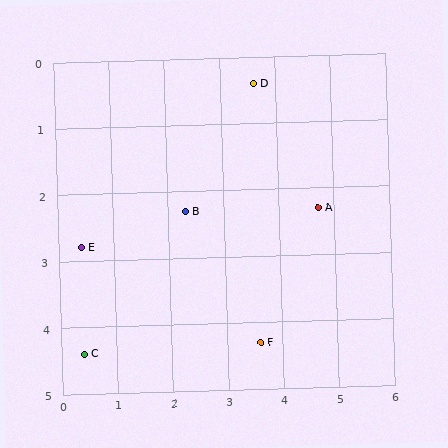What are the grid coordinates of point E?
Point E is at approximately (0.4, 2.8).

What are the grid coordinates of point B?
Point B is at approximately (2.3, 2.3).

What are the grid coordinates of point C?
Point C is at approximately (0.4, 4.4).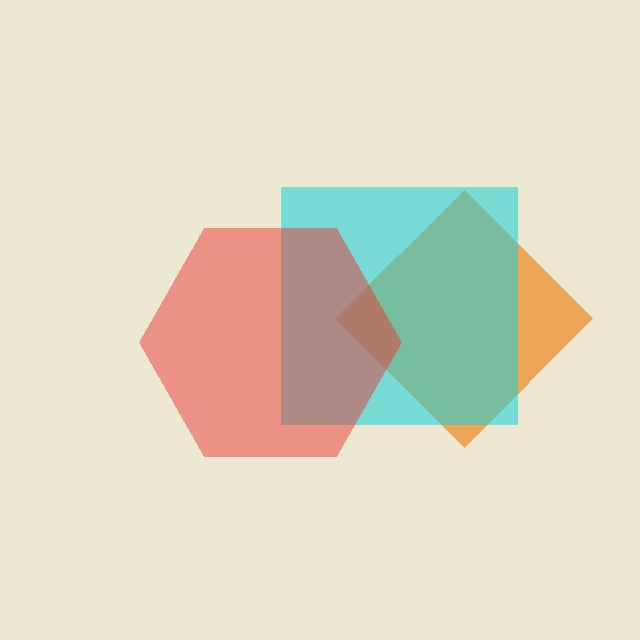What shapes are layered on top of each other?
The layered shapes are: an orange diamond, a cyan square, a red hexagon.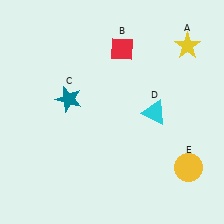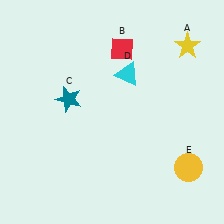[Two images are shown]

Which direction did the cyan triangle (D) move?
The cyan triangle (D) moved up.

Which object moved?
The cyan triangle (D) moved up.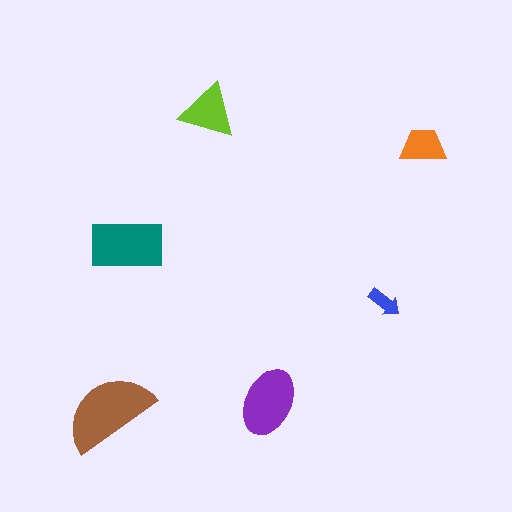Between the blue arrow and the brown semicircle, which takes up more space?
The brown semicircle.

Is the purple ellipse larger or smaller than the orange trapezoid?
Larger.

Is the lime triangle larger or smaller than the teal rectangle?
Smaller.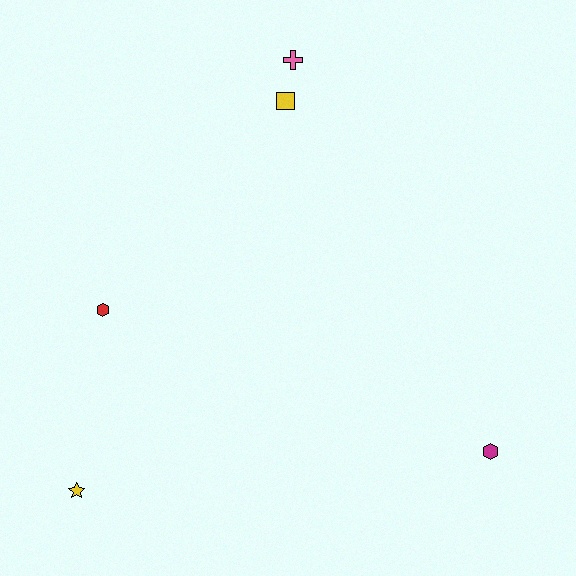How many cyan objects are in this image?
There are no cyan objects.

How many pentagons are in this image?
There are no pentagons.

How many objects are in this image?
There are 5 objects.